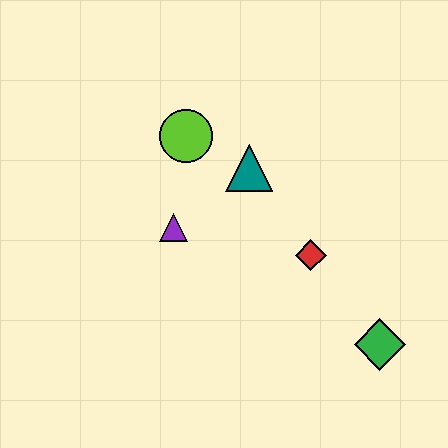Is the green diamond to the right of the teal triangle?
Yes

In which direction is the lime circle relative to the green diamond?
The lime circle is above the green diamond.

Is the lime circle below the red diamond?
No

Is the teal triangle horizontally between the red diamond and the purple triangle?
Yes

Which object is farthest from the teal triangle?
The green diamond is farthest from the teal triangle.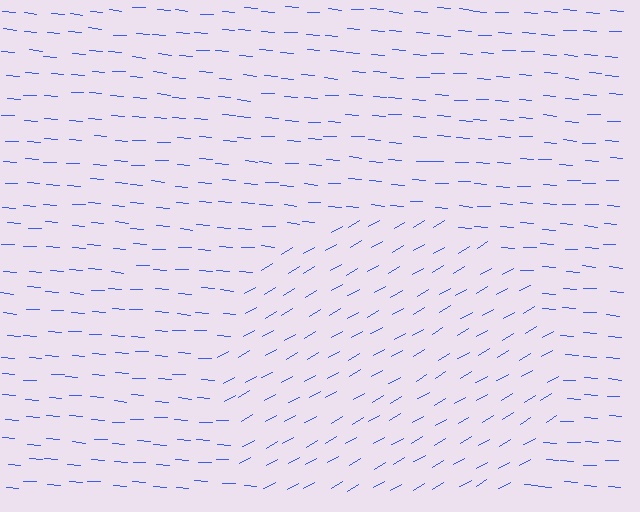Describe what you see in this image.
The image is filled with small blue line segments. A circle region in the image has lines oriented differently from the surrounding lines, creating a visible texture boundary.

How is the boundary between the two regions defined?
The boundary is defined purely by a change in line orientation (approximately 34 degrees difference). All lines are the same color and thickness.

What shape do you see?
I see a circle.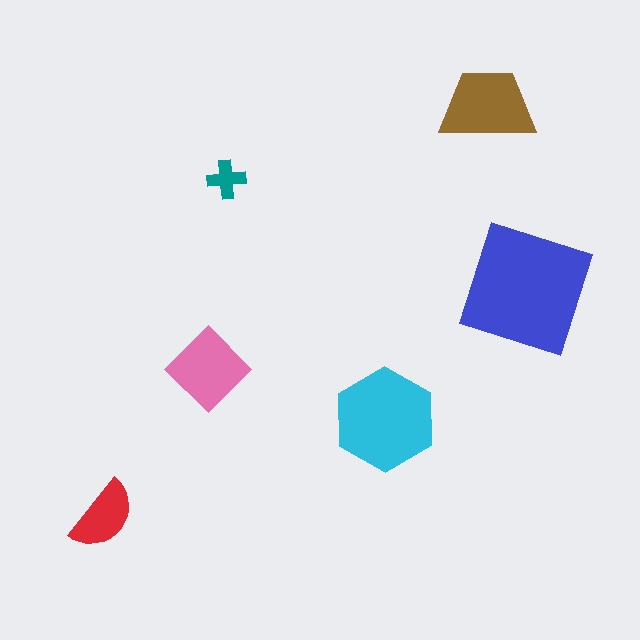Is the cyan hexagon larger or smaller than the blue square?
Smaller.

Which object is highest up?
The brown trapezoid is topmost.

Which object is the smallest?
The teal cross.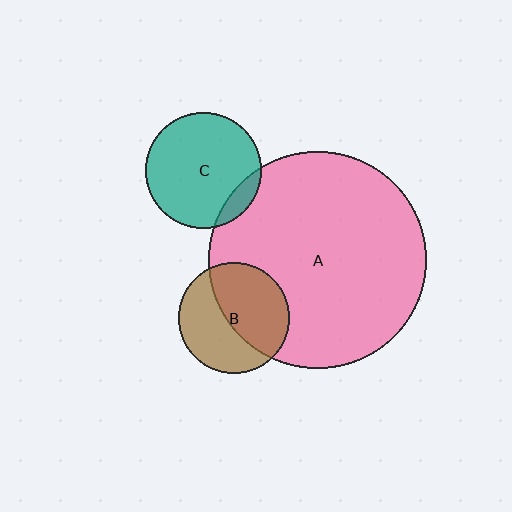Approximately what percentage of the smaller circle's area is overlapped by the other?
Approximately 10%.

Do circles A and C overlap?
Yes.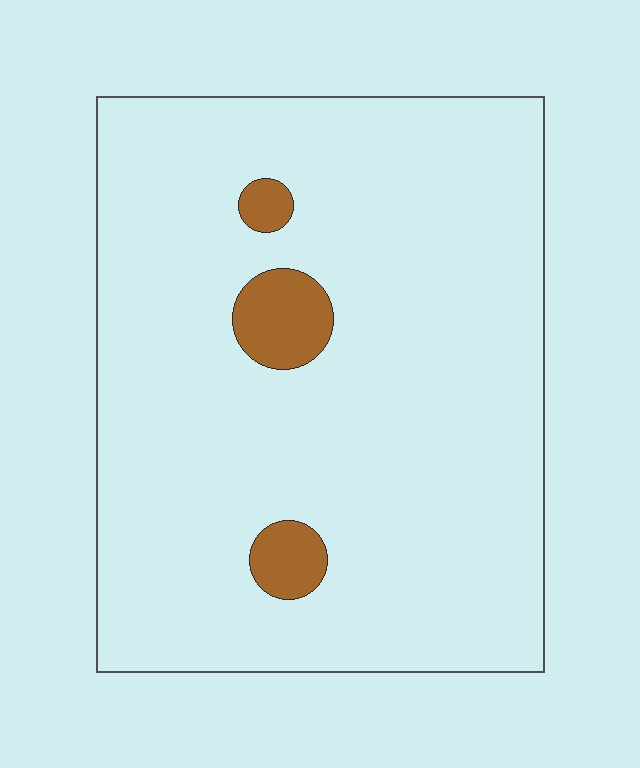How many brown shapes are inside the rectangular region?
3.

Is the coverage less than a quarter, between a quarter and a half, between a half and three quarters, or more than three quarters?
Less than a quarter.